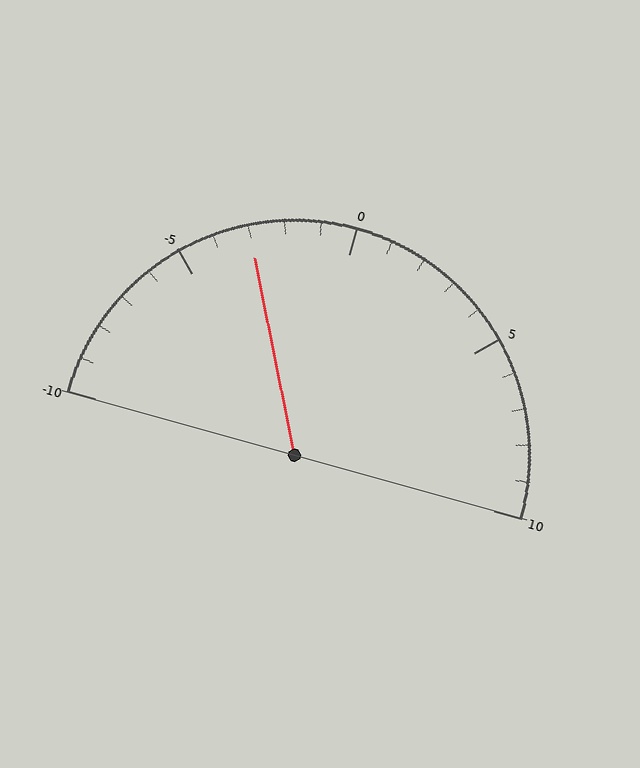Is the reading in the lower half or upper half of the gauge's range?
The reading is in the lower half of the range (-10 to 10).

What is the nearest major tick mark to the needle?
The nearest major tick mark is -5.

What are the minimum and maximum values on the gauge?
The gauge ranges from -10 to 10.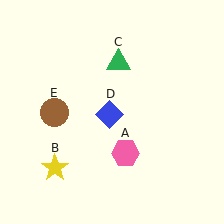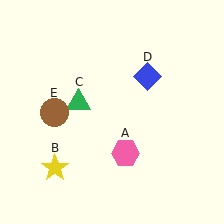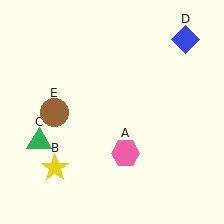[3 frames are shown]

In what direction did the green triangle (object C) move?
The green triangle (object C) moved down and to the left.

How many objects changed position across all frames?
2 objects changed position: green triangle (object C), blue diamond (object D).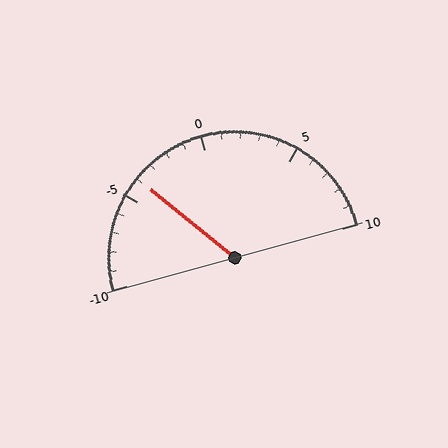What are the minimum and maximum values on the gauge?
The gauge ranges from -10 to 10.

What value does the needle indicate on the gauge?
The needle indicates approximately -4.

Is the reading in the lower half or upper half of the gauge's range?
The reading is in the lower half of the range (-10 to 10).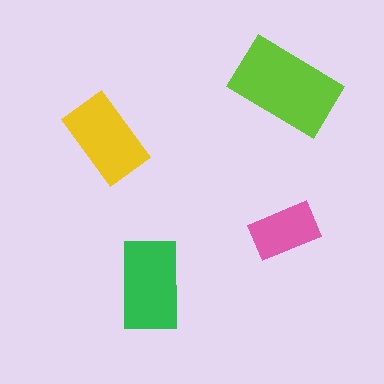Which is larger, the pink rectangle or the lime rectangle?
The lime one.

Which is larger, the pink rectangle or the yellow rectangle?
The yellow one.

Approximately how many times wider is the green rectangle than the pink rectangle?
About 1.5 times wider.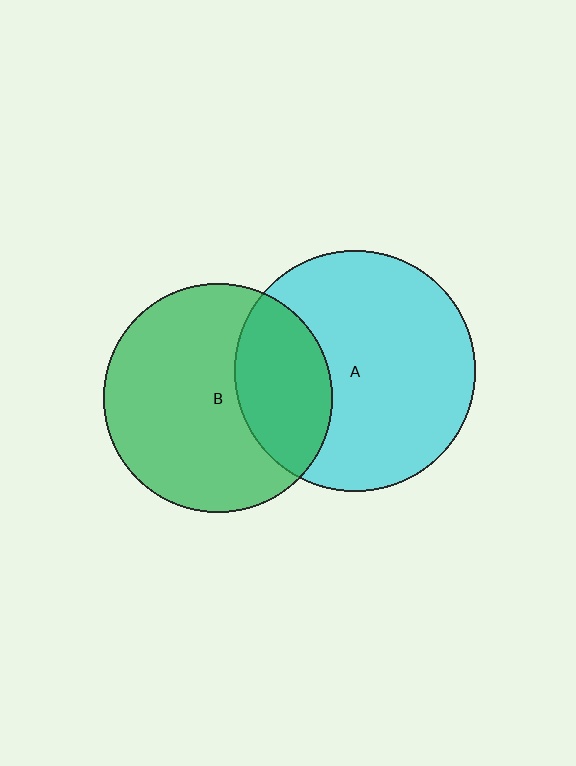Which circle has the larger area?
Circle A (cyan).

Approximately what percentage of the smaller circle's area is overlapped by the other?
Approximately 30%.